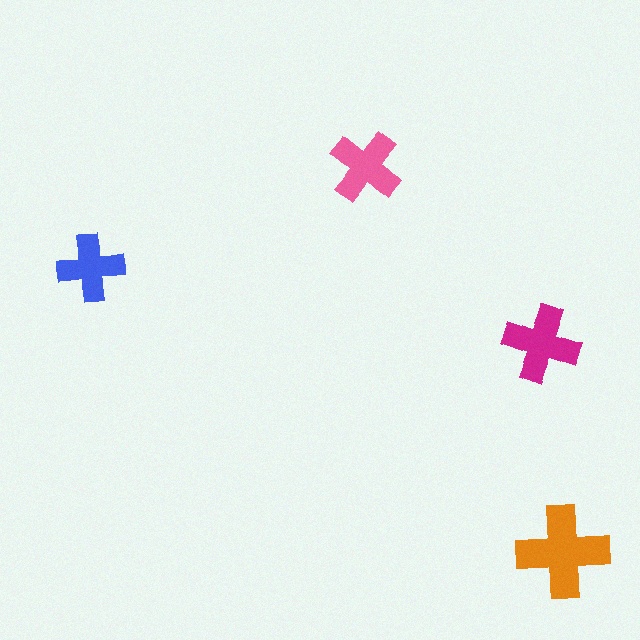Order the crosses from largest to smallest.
the orange one, the magenta one, the pink one, the blue one.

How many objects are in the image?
There are 4 objects in the image.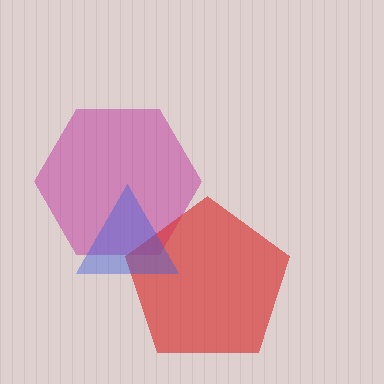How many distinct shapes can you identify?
There are 3 distinct shapes: a magenta hexagon, a red pentagon, a blue triangle.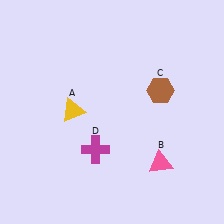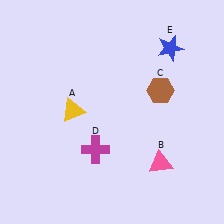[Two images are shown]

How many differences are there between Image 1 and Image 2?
There is 1 difference between the two images.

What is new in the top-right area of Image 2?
A blue star (E) was added in the top-right area of Image 2.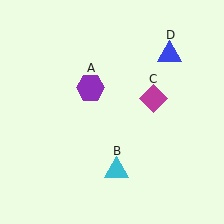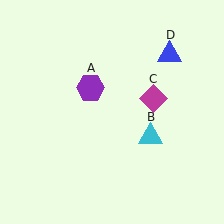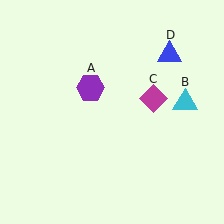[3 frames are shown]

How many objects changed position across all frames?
1 object changed position: cyan triangle (object B).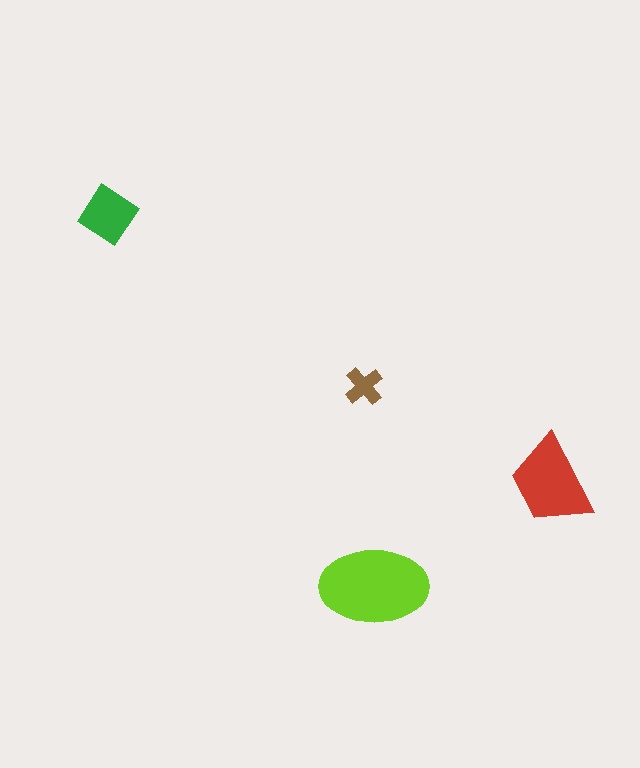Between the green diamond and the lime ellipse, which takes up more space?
The lime ellipse.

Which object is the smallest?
The brown cross.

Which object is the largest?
The lime ellipse.